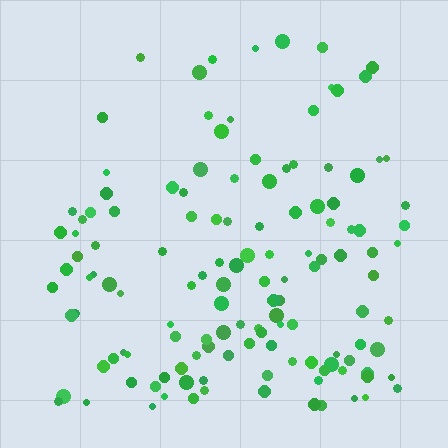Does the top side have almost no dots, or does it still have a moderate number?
Still a moderate number, just noticeably fewer than the bottom.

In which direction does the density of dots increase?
From top to bottom, with the bottom side densest.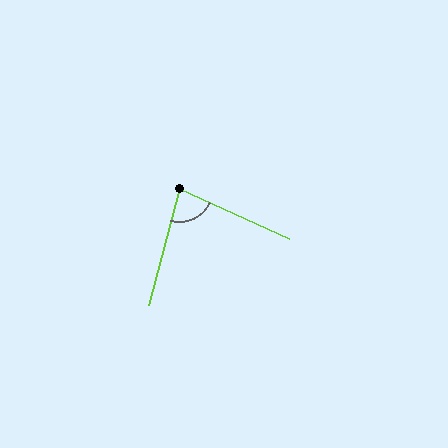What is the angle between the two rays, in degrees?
Approximately 80 degrees.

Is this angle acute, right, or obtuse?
It is acute.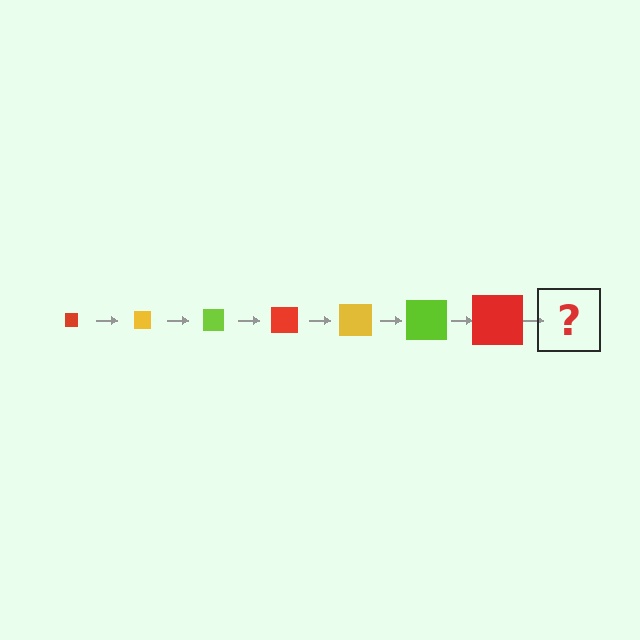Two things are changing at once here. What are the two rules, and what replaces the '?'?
The two rules are that the square grows larger each step and the color cycles through red, yellow, and lime. The '?' should be a yellow square, larger than the previous one.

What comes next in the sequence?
The next element should be a yellow square, larger than the previous one.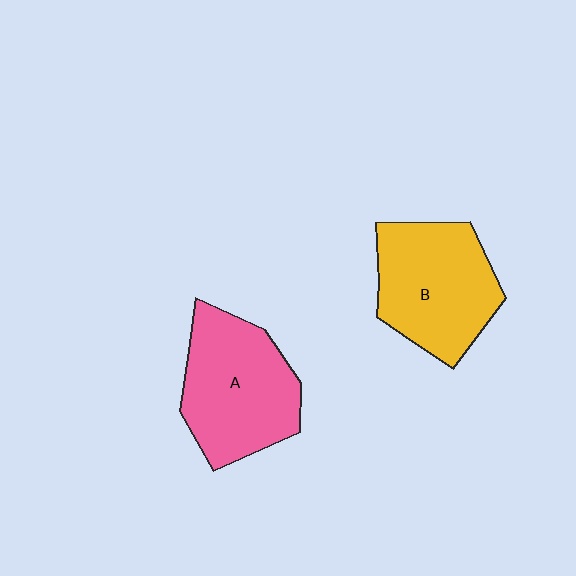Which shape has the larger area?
Shape A (pink).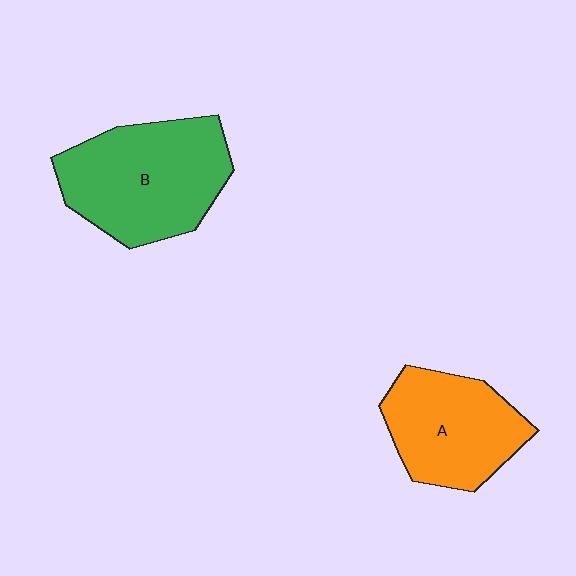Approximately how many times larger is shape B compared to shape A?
Approximately 1.3 times.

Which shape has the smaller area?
Shape A (orange).